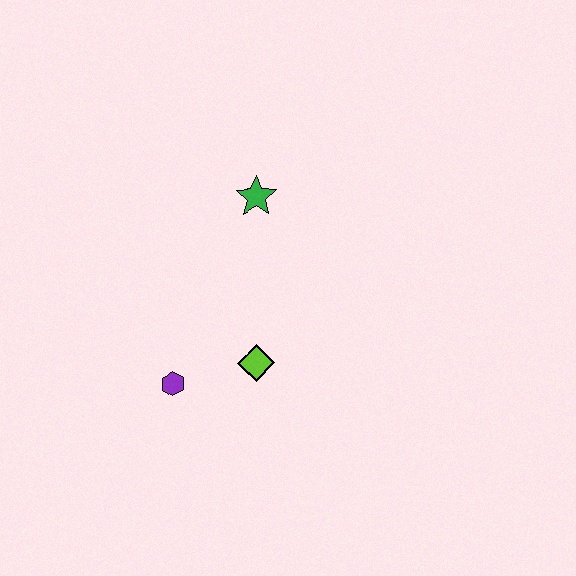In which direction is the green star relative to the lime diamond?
The green star is above the lime diamond.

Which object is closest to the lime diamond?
The purple hexagon is closest to the lime diamond.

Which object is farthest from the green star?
The purple hexagon is farthest from the green star.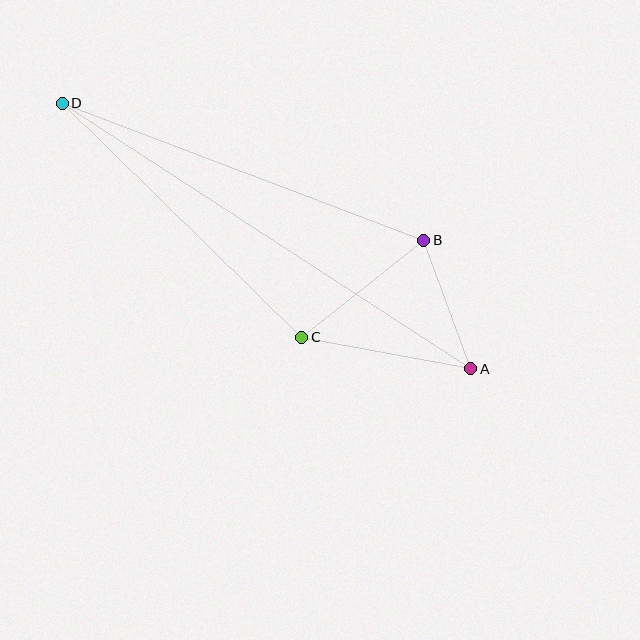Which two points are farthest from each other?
Points A and D are farthest from each other.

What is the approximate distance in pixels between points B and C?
The distance between B and C is approximately 156 pixels.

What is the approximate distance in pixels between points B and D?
The distance between B and D is approximately 387 pixels.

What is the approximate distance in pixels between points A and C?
The distance between A and C is approximately 172 pixels.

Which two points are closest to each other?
Points A and B are closest to each other.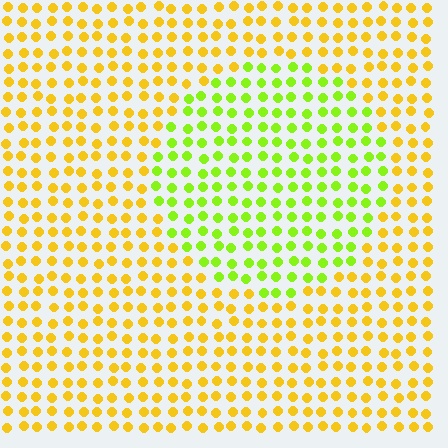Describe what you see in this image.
The image is filled with small yellow elements in a uniform arrangement. A circle-shaped region is visible where the elements are tinted to a slightly different hue, forming a subtle color boundary.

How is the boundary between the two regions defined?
The boundary is defined purely by a slight shift in hue (about 42 degrees). Spacing, size, and orientation are identical on both sides.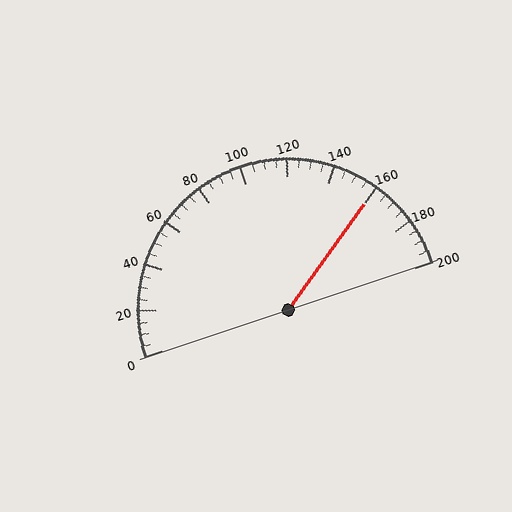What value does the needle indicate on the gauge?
The needle indicates approximately 160.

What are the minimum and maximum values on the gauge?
The gauge ranges from 0 to 200.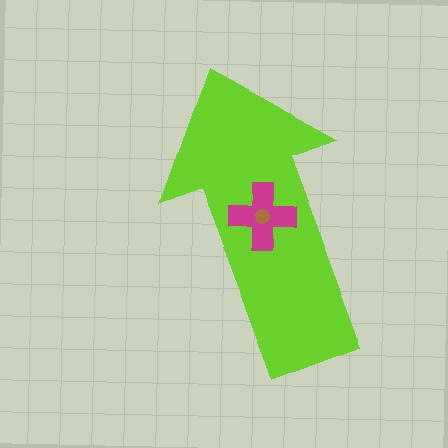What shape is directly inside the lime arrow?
The magenta cross.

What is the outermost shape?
The lime arrow.